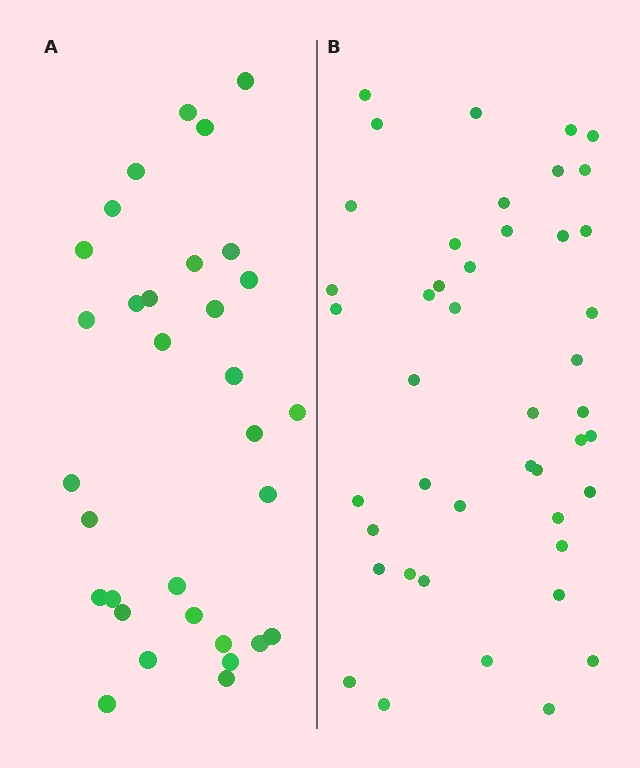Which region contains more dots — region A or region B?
Region B (the right region) has more dots.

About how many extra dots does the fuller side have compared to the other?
Region B has roughly 12 or so more dots than region A.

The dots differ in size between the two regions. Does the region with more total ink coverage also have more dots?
No. Region A has more total ink coverage because its dots are larger, but region B actually contains more individual dots. Total area can be misleading — the number of items is what matters here.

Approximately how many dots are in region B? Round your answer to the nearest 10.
About 40 dots. (The exact count is 44, which rounds to 40.)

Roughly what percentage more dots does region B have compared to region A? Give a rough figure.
About 40% more.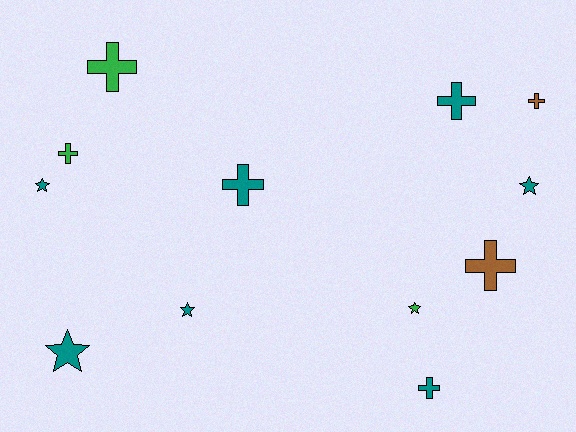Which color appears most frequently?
Teal, with 7 objects.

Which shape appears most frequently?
Cross, with 7 objects.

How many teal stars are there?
There are 4 teal stars.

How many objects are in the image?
There are 12 objects.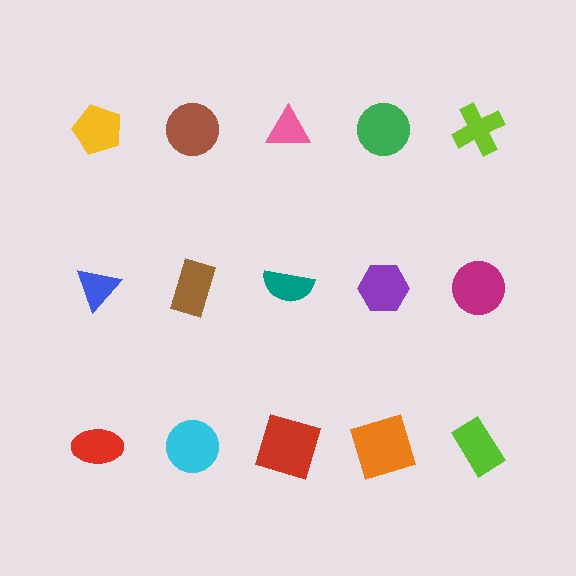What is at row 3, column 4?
An orange square.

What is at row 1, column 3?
A pink triangle.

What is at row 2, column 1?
A blue triangle.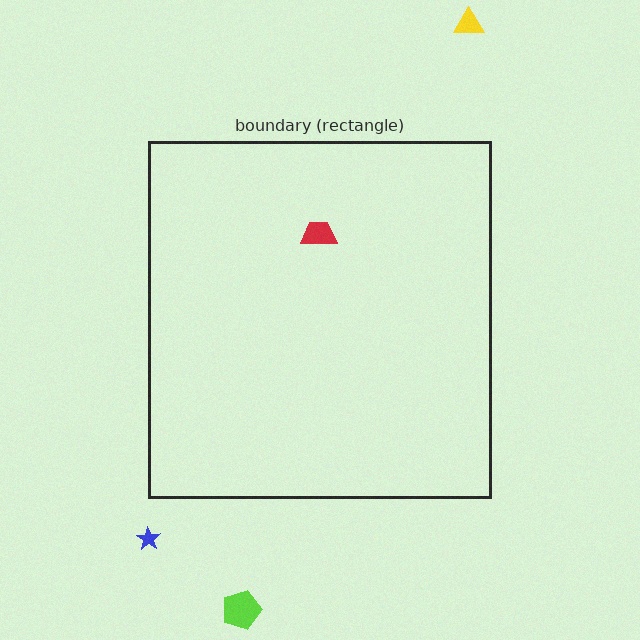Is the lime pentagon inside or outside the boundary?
Outside.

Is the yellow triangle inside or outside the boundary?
Outside.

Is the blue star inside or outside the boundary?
Outside.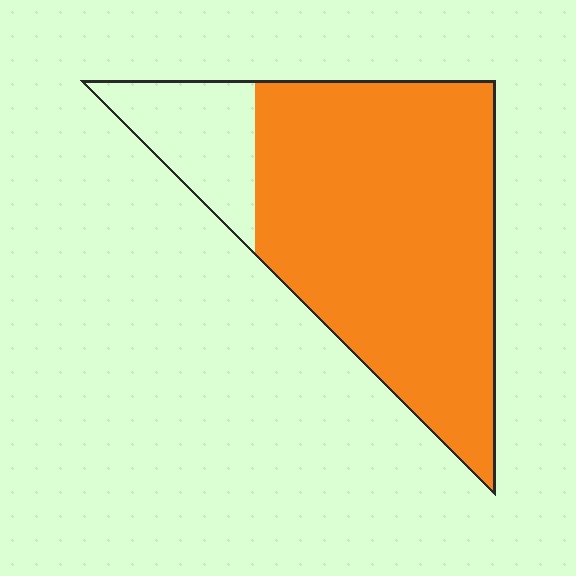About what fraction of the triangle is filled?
About five sixths (5/6).